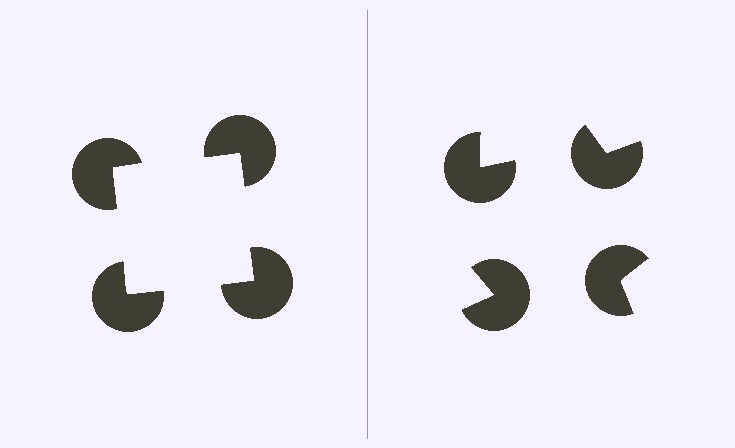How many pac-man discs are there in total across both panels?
8 — 4 on each side.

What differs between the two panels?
The pac-man discs are positioned identically on both sides; only the wedge orientations differ. On the left they align to a square; on the right they are misaligned.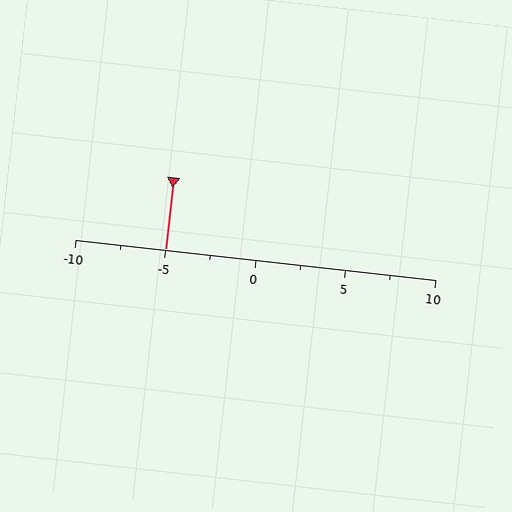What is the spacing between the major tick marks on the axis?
The major ticks are spaced 5 apart.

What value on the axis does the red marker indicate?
The marker indicates approximately -5.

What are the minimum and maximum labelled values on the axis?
The axis runs from -10 to 10.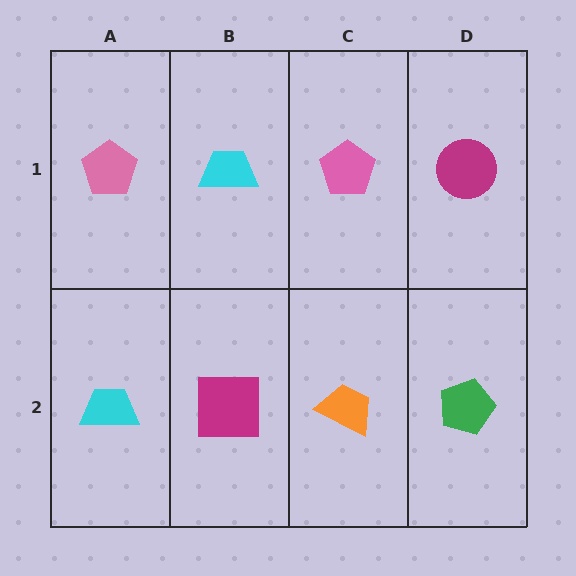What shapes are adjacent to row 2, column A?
A pink pentagon (row 1, column A), a magenta square (row 2, column B).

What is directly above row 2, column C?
A pink pentagon.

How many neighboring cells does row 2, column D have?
2.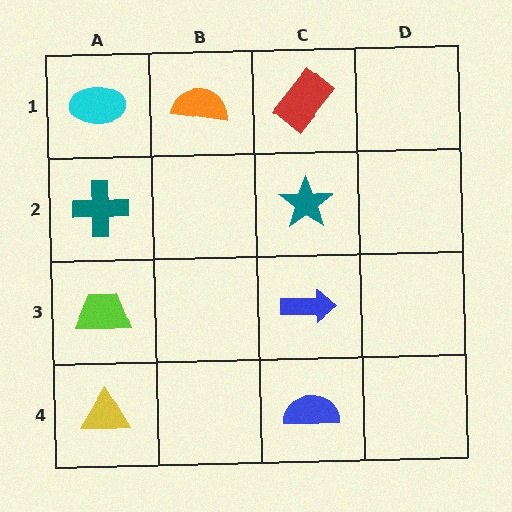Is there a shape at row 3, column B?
No, that cell is empty.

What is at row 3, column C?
A blue arrow.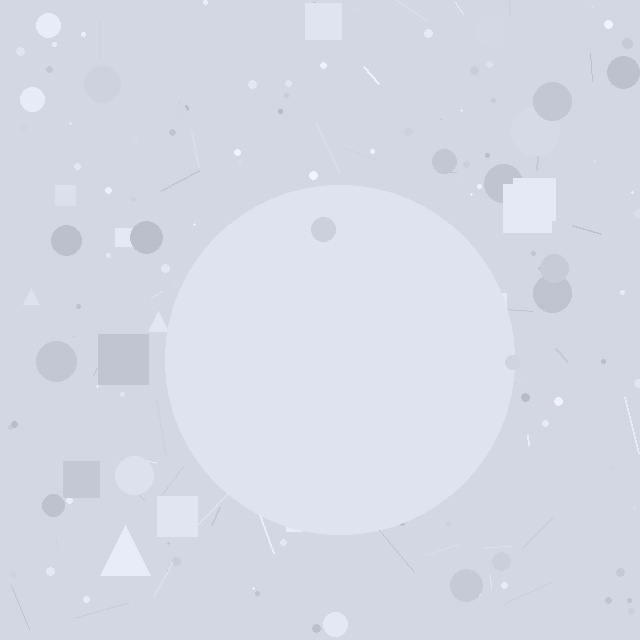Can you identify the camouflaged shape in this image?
The camouflaged shape is a circle.